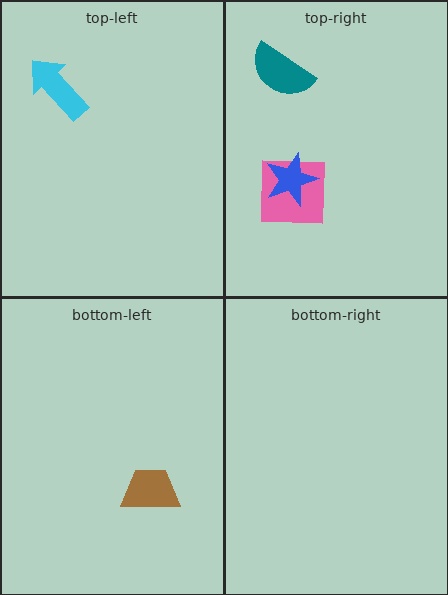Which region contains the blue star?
The top-right region.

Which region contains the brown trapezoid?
The bottom-left region.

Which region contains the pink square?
The top-right region.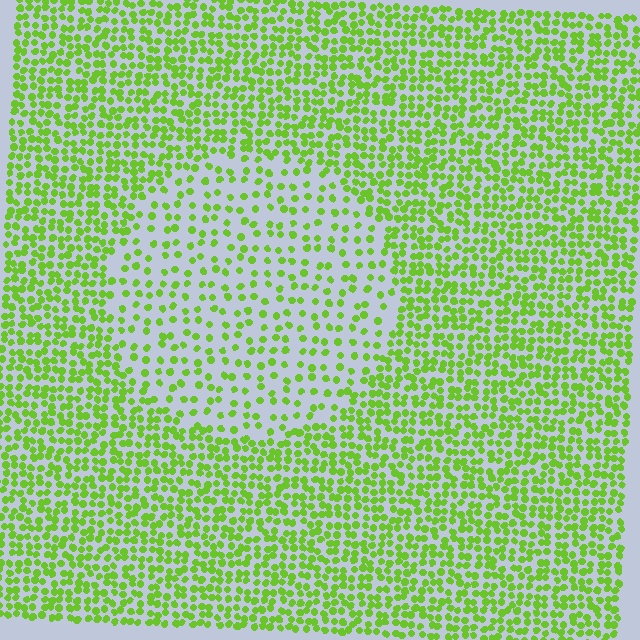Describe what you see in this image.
The image contains small lime elements arranged at two different densities. A circle-shaped region is visible where the elements are less densely packed than the surrounding area.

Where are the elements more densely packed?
The elements are more densely packed outside the circle boundary.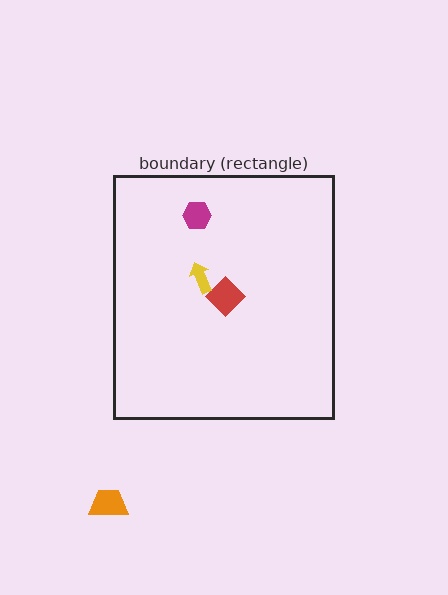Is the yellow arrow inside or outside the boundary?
Inside.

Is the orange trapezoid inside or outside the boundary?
Outside.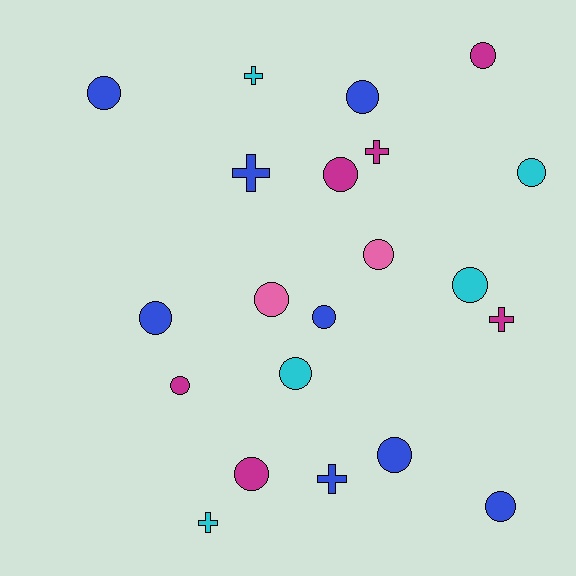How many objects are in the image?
There are 21 objects.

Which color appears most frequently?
Blue, with 8 objects.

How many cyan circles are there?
There are 3 cyan circles.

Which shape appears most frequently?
Circle, with 15 objects.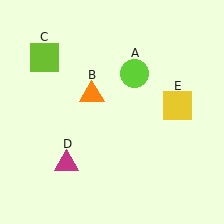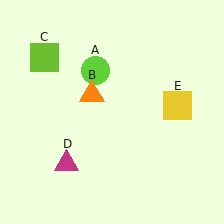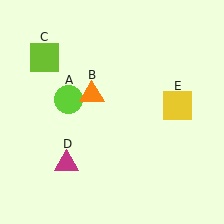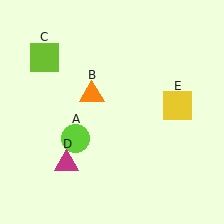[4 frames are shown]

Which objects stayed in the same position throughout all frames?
Orange triangle (object B) and lime square (object C) and magenta triangle (object D) and yellow square (object E) remained stationary.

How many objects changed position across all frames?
1 object changed position: lime circle (object A).